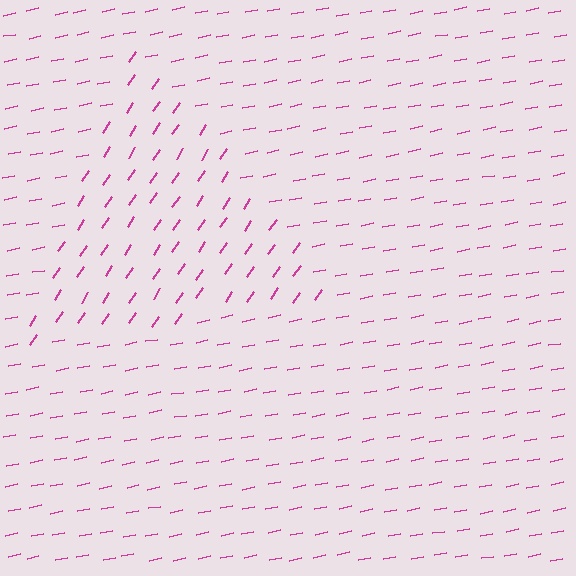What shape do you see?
I see a triangle.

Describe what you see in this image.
The image is filled with small magenta line segments. A triangle region in the image has lines oriented differently from the surrounding lines, creating a visible texture boundary.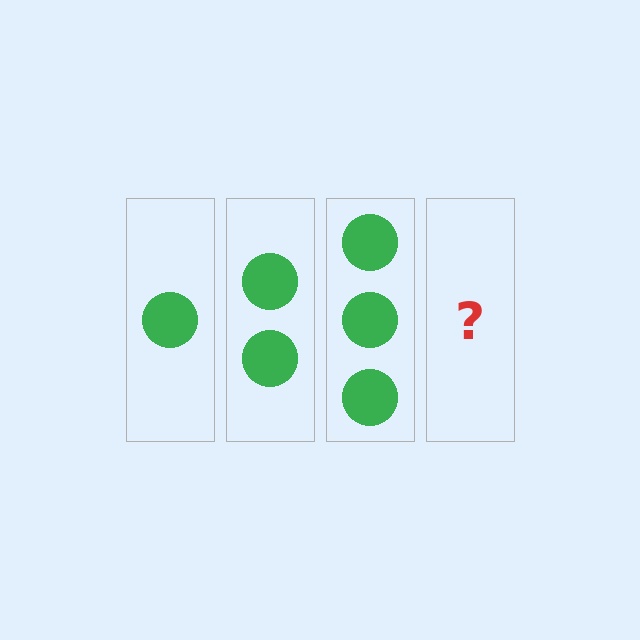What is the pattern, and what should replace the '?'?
The pattern is that each step adds one more circle. The '?' should be 4 circles.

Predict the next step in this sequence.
The next step is 4 circles.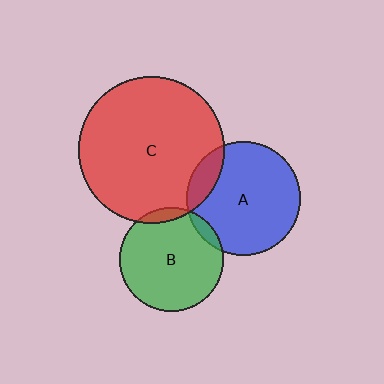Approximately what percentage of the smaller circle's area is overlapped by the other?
Approximately 5%.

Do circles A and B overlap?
Yes.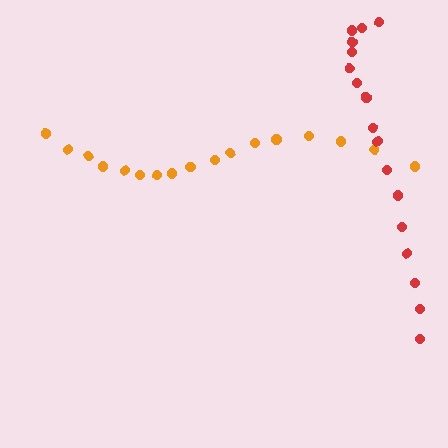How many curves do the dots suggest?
There are 2 distinct paths.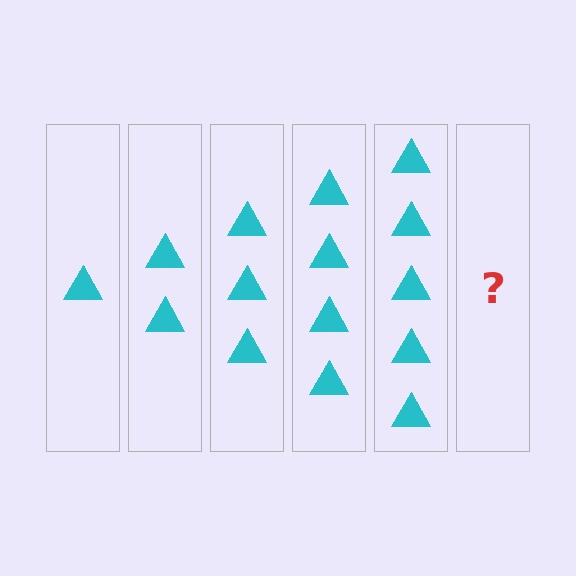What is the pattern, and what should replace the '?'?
The pattern is that each step adds one more triangle. The '?' should be 6 triangles.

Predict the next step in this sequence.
The next step is 6 triangles.